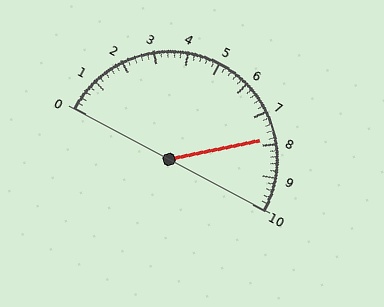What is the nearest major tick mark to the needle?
The nearest major tick mark is 8.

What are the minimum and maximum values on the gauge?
The gauge ranges from 0 to 10.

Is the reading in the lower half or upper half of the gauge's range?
The reading is in the upper half of the range (0 to 10).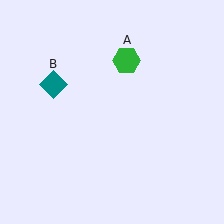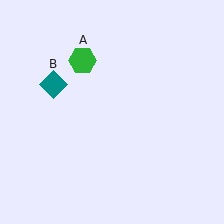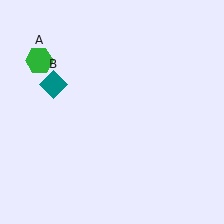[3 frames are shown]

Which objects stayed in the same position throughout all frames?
Teal diamond (object B) remained stationary.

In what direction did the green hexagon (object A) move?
The green hexagon (object A) moved left.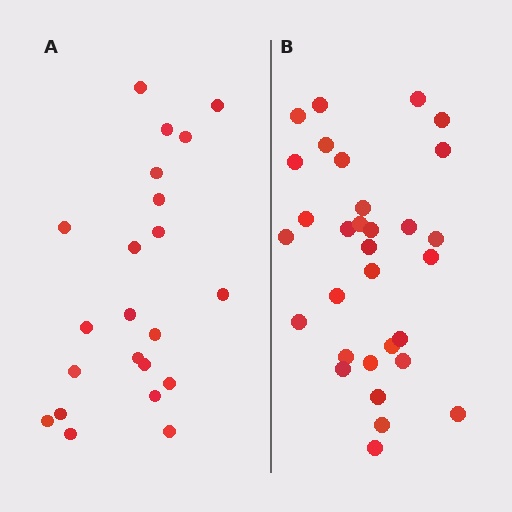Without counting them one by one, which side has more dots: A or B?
Region B (the right region) has more dots.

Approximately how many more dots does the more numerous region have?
Region B has roughly 8 or so more dots than region A.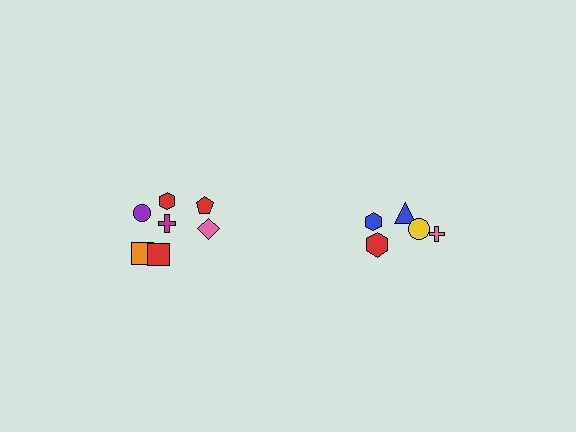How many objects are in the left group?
There are 7 objects.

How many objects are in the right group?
There are 5 objects.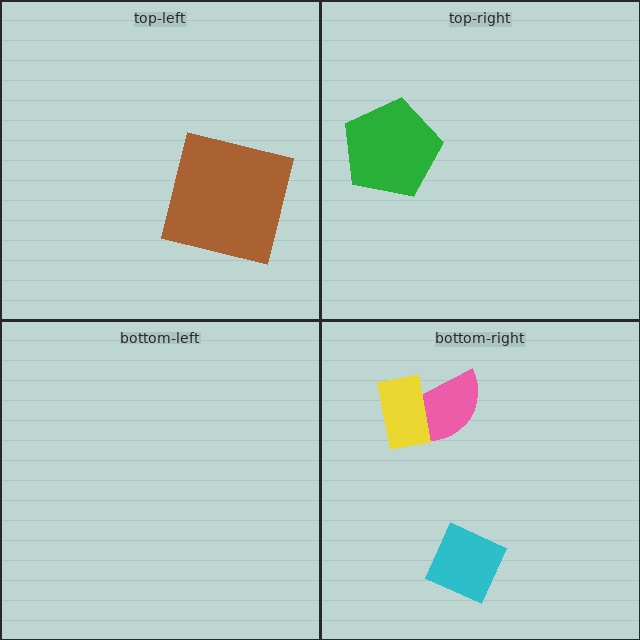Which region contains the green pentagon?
The top-right region.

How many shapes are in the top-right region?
1.